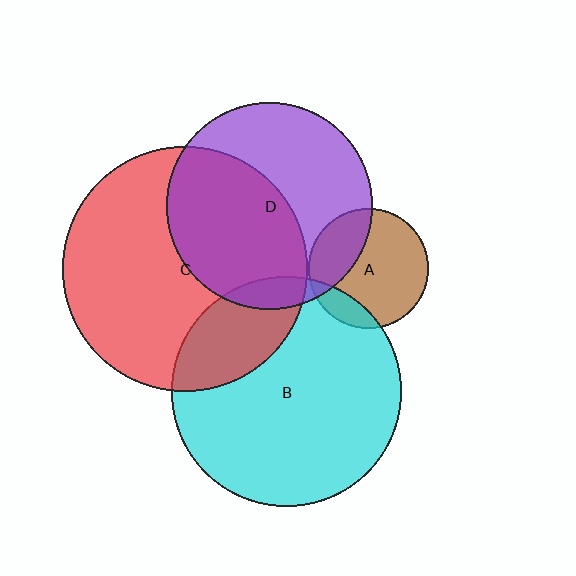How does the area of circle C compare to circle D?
Approximately 1.4 times.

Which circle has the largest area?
Circle C (red).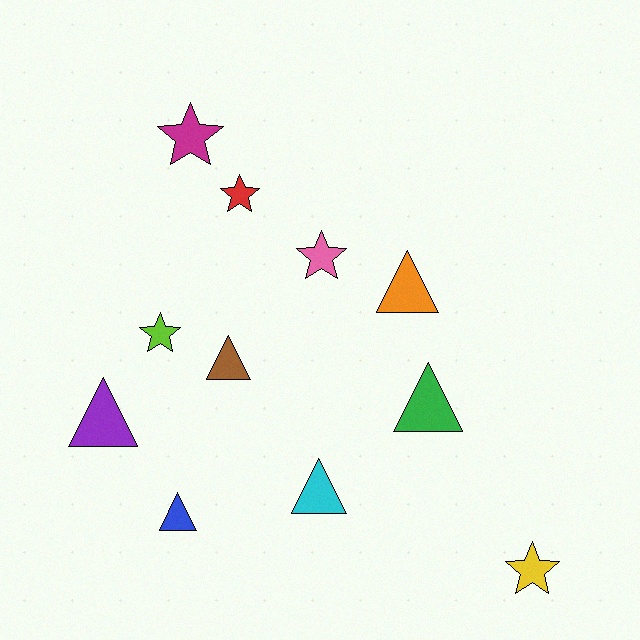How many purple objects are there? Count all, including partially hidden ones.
There is 1 purple object.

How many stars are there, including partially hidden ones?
There are 5 stars.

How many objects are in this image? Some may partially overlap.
There are 11 objects.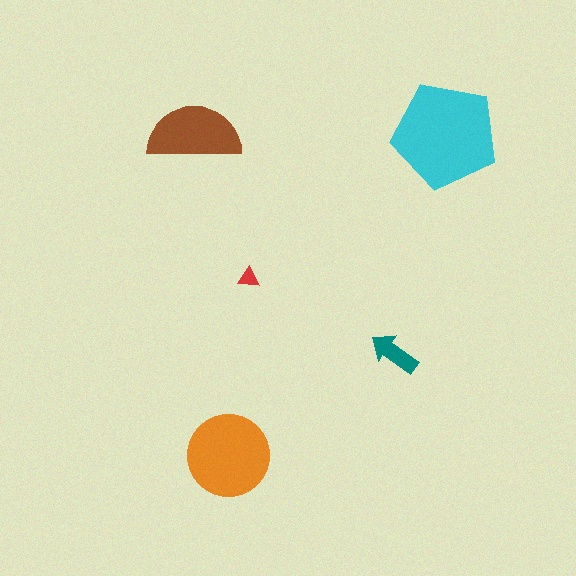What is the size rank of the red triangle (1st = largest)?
5th.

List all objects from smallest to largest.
The red triangle, the teal arrow, the brown semicircle, the orange circle, the cyan pentagon.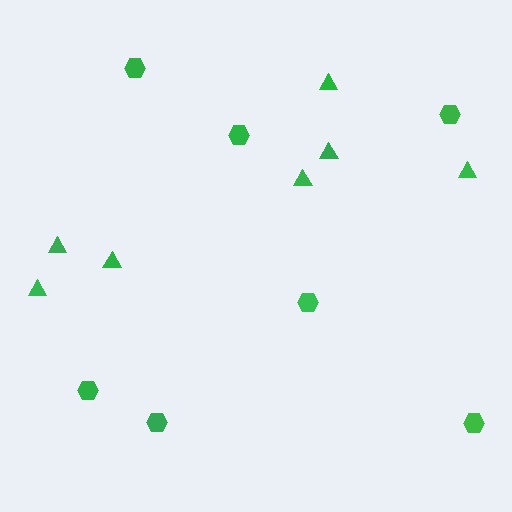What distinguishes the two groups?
There are 2 groups: one group of hexagons (7) and one group of triangles (7).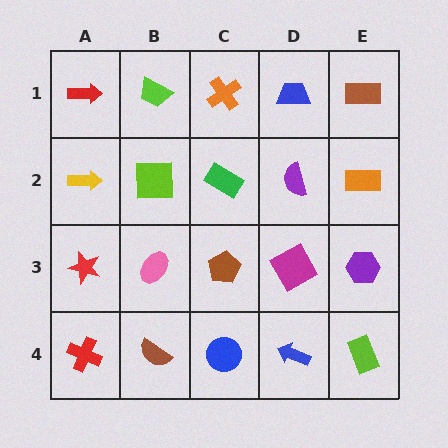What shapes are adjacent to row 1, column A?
A yellow arrow (row 2, column A), a lime trapezoid (row 1, column B).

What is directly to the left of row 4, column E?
A blue arrow.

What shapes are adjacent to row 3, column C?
A green rectangle (row 2, column C), a blue circle (row 4, column C), a pink ellipse (row 3, column B), a magenta square (row 3, column D).